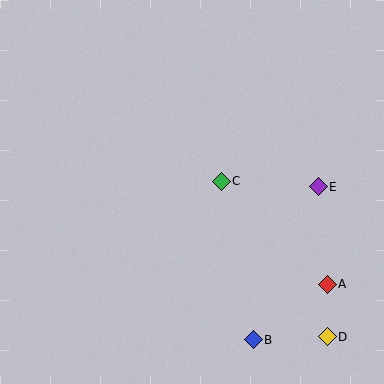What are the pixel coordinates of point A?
Point A is at (327, 284).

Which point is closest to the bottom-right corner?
Point D is closest to the bottom-right corner.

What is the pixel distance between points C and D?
The distance between C and D is 188 pixels.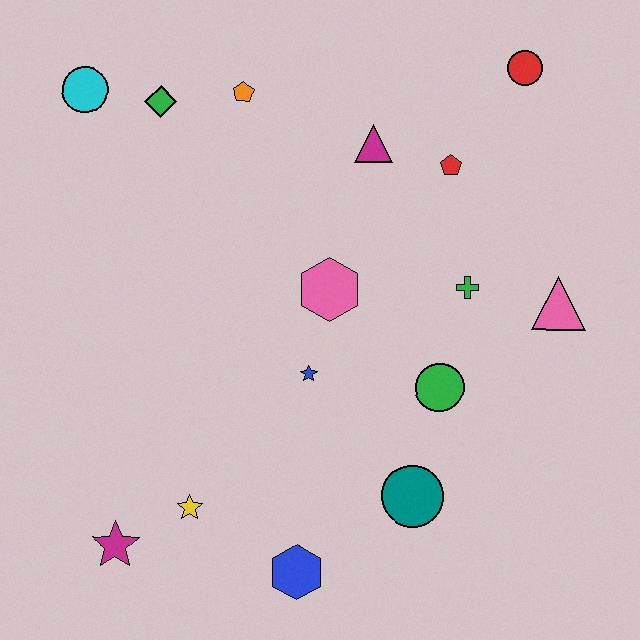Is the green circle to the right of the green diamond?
Yes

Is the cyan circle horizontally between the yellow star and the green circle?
No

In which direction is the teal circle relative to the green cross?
The teal circle is below the green cross.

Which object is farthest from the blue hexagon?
The red circle is farthest from the blue hexagon.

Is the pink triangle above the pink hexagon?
No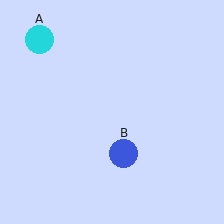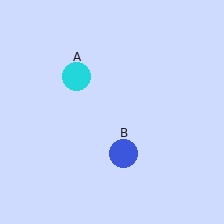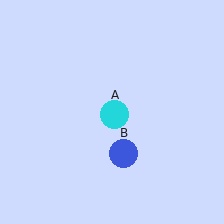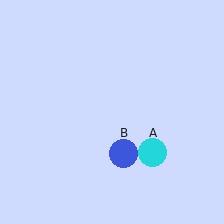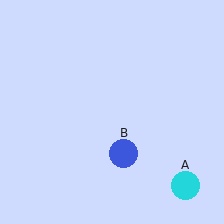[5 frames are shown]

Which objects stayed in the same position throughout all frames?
Blue circle (object B) remained stationary.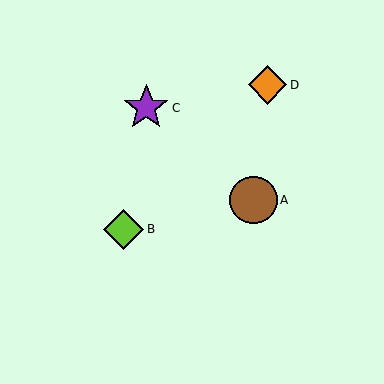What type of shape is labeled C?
Shape C is a purple star.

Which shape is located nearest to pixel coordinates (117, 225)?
The lime diamond (labeled B) at (124, 229) is nearest to that location.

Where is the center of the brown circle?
The center of the brown circle is at (253, 200).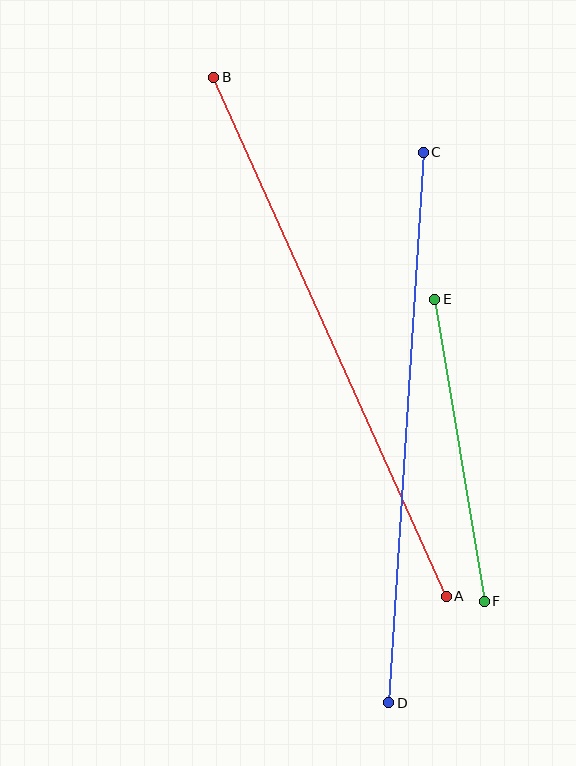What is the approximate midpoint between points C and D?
The midpoint is at approximately (406, 428) pixels.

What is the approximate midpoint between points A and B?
The midpoint is at approximately (330, 337) pixels.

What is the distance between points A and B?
The distance is approximately 568 pixels.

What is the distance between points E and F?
The distance is approximately 306 pixels.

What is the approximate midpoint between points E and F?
The midpoint is at approximately (460, 450) pixels.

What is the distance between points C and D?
The distance is approximately 552 pixels.